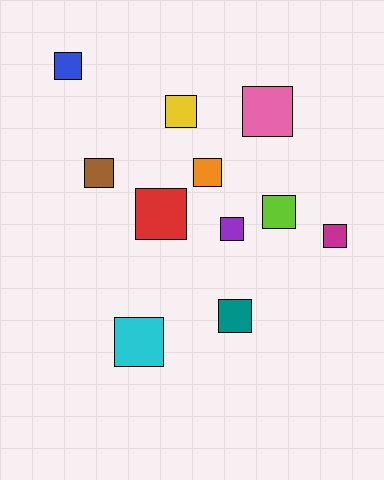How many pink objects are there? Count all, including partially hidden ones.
There is 1 pink object.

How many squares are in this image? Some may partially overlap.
There are 11 squares.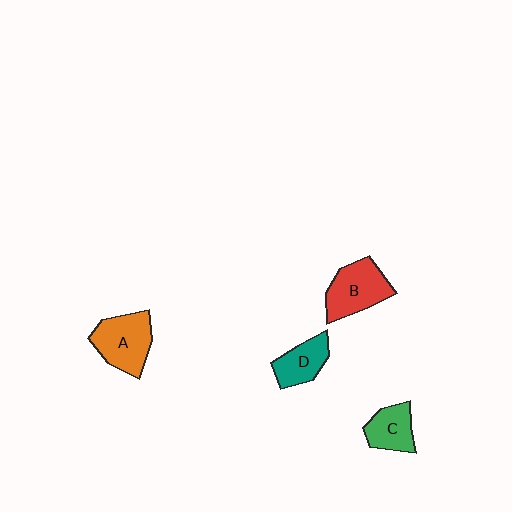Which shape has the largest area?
Shape A (orange).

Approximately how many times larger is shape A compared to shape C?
Approximately 1.5 times.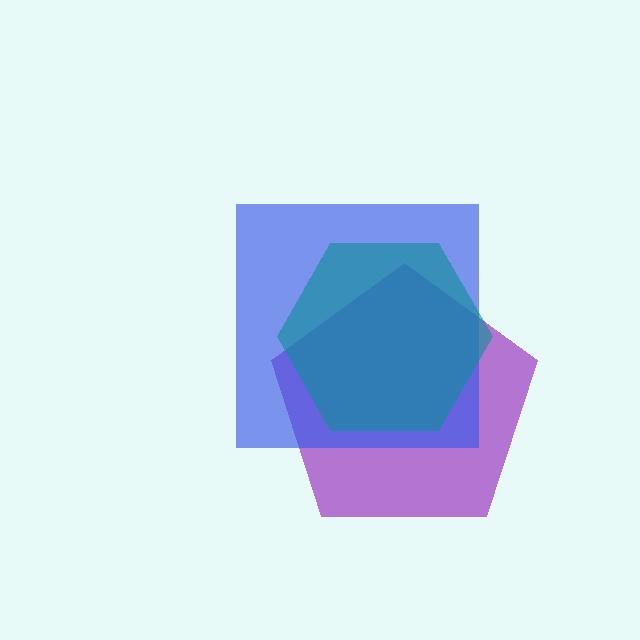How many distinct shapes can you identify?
There are 3 distinct shapes: a purple pentagon, a blue square, a teal hexagon.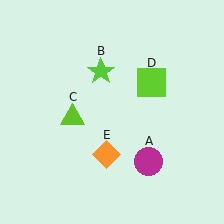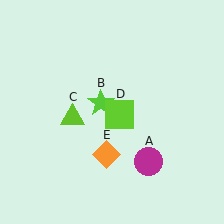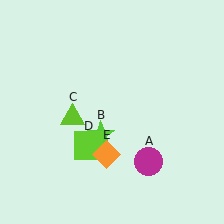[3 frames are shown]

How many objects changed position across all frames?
2 objects changed position: lime star (object B), lime square (object D).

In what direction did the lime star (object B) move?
The lime star (object B) moved down.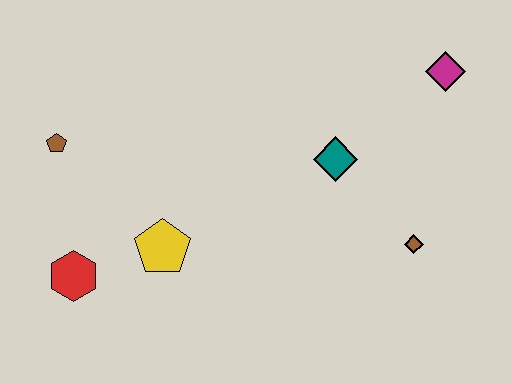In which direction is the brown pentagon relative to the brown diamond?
The brown pentagon is to the left of the brown diamond.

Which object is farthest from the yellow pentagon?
The magenta diamond is farthest from the yellow pentagon.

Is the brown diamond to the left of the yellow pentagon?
No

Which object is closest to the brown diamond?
The teal diamond is closest to the brown diamond.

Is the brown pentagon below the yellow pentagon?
No